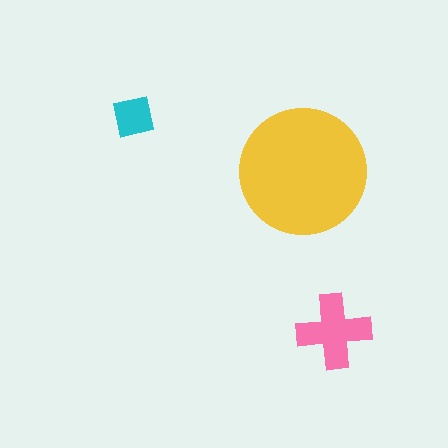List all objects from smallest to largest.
The cyan square, the pink cross, the yellow circle.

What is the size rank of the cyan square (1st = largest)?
3rd.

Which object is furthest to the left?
The cyan square is leftmost.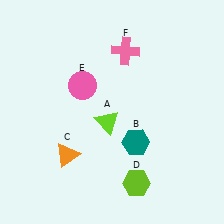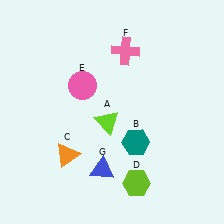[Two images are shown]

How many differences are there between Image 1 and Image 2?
There is 1 difference between the two images.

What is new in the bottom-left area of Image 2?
A blue triangle (G) was added in the bottom-left area of Image 2.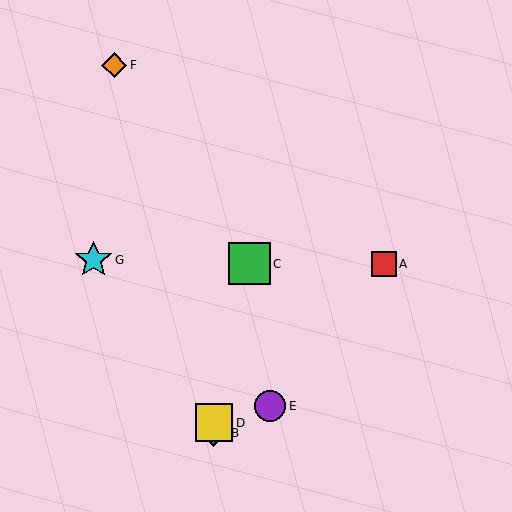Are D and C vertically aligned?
No, D is at x≈214 and C is at x≈249.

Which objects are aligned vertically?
Objects B, D are aligned vertically.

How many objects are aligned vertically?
2 objects (B, D) are aligned vertically.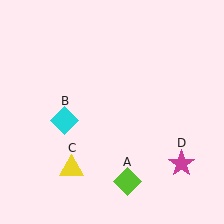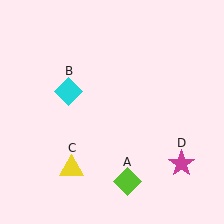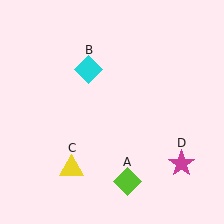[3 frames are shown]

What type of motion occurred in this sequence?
The cyan diamond (object B) rotated clockwise around the center of the scene.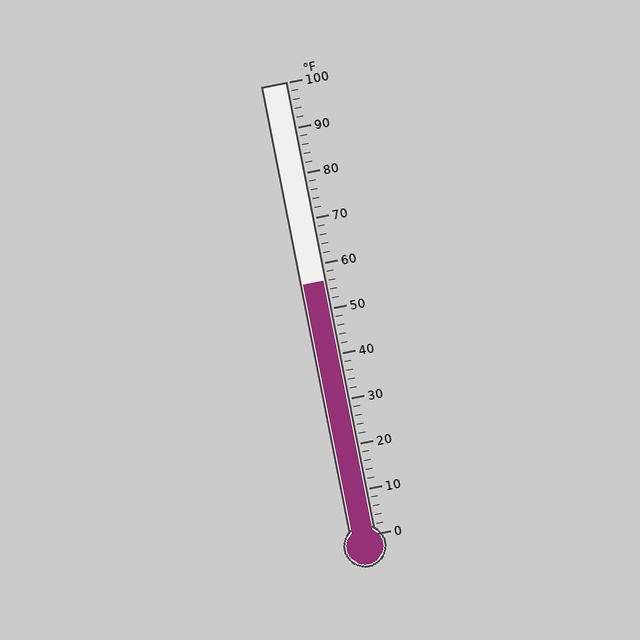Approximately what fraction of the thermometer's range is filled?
The thermometer is filled to approximately 55% of its range.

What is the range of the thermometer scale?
The thermometer scale ranges from 0°F to 100°F.